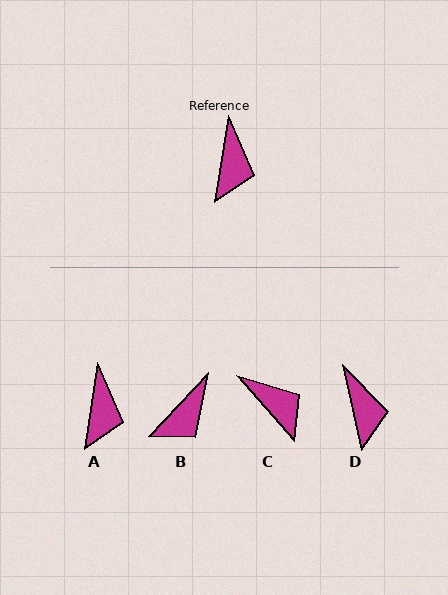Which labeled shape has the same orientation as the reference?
A.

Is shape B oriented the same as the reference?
No, it is off by about 35 degrees.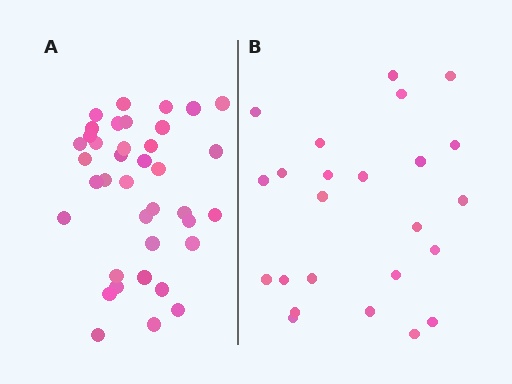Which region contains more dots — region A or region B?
Region A (the left region) has more dots.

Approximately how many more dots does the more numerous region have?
Region A has approximately 15 more dots than region B.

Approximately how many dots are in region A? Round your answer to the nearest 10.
About 40 dots. (The exact count is 38, which rounds to 40.)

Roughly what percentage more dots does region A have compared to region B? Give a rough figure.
About 60% more.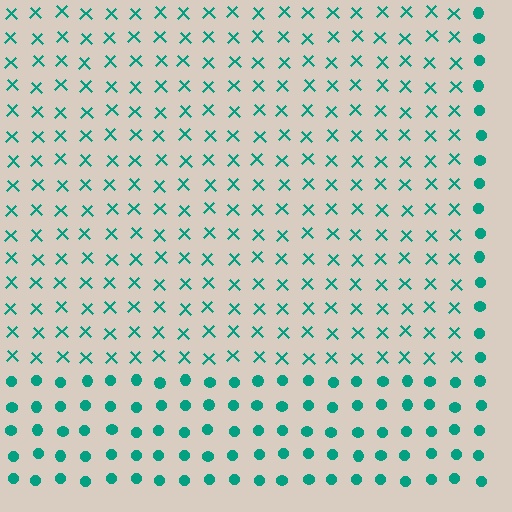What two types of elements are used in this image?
The image uses X marks inside the rectangle region and circles outside it.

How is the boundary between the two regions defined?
The boundary is defined by a change in element shape: X marks inside vs. circles outside. All elements share the same color and spacing.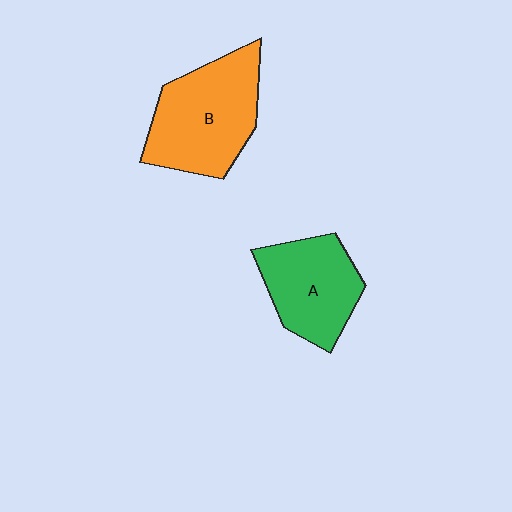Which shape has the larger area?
Shape B (orange).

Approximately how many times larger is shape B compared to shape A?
Approximately 1.3 times.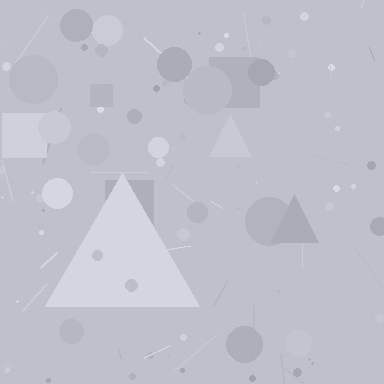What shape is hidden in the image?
A triangle is hidden in the image.